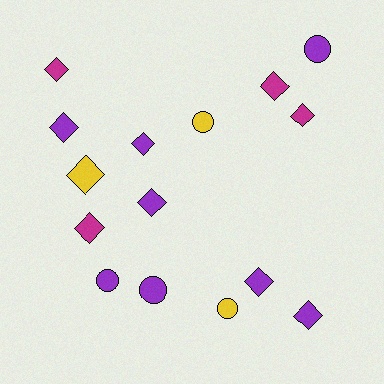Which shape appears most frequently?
Diamond, with 10 objects.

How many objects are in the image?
There are 15 objects.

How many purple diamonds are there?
There are 5 purple diamonds.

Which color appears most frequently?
Purple, with 8 objects.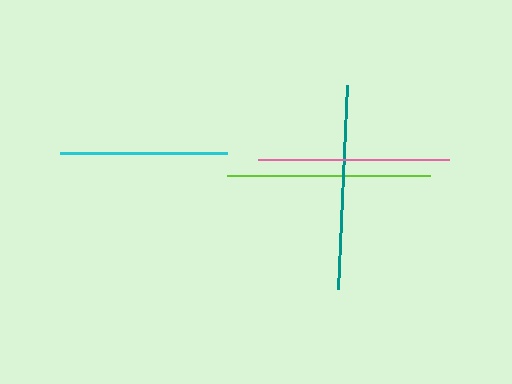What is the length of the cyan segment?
The cyan segment is approximately 166 pixels long.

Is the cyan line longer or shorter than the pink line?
The pink line is longer than the cyan line.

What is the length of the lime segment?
The lime segment is approximately 203 pixels long.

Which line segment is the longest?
The teal line is the longest at approximately 204 pixels.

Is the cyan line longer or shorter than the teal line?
The teal line is longer than the cyan line.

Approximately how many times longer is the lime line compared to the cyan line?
The lime line is approximately 1.2 times the length of the cyan line.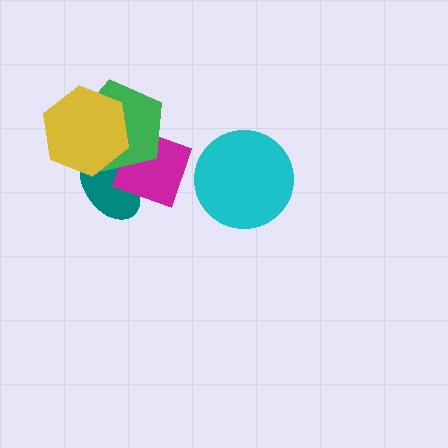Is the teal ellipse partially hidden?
Yes, it is partially covered by another shape.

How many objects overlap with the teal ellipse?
3 objects overlap with the teal ellipse.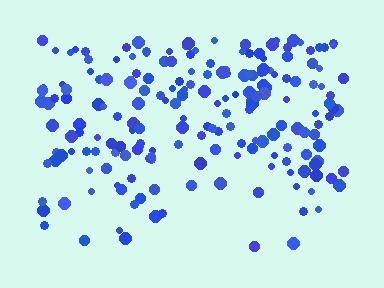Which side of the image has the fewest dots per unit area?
The bottom.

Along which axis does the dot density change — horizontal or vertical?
Vertical.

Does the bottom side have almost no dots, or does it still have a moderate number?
Still a moderate number, just noticeably fewer than the top.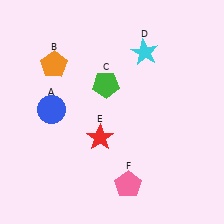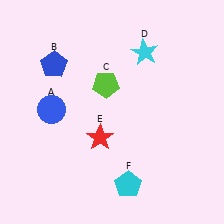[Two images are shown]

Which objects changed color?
B changed from orange to blue. C changed from green to lime. F changed from pink to cyan.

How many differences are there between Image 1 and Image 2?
There are 3 differences between the two images.